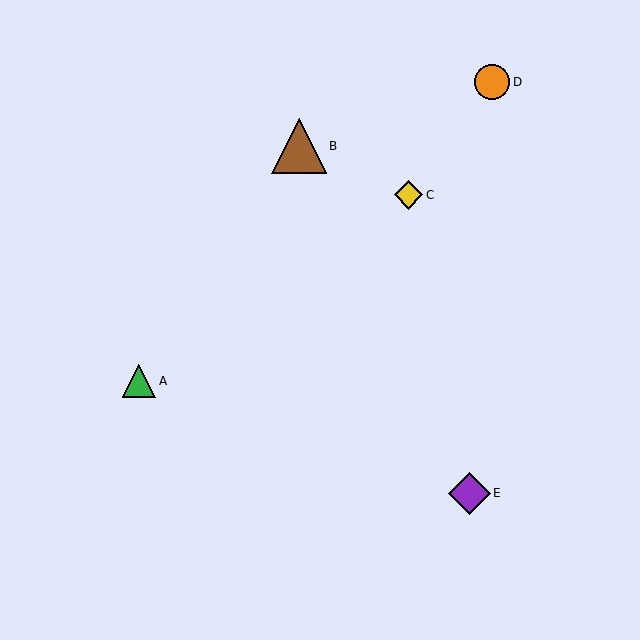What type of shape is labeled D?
Shape D is an orange circle.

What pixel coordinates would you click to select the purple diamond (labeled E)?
Click at (469, 494) to select the purple diamond E.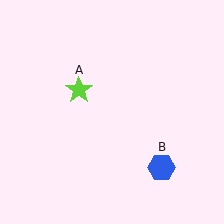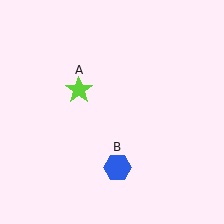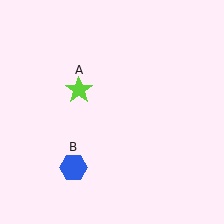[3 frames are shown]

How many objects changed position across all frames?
1 object changed position: blue hexagon (object B).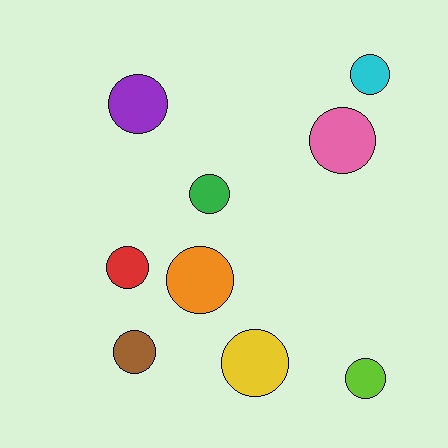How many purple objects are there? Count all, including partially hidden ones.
There is 1 purple object.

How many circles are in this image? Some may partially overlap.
There are 9 circles.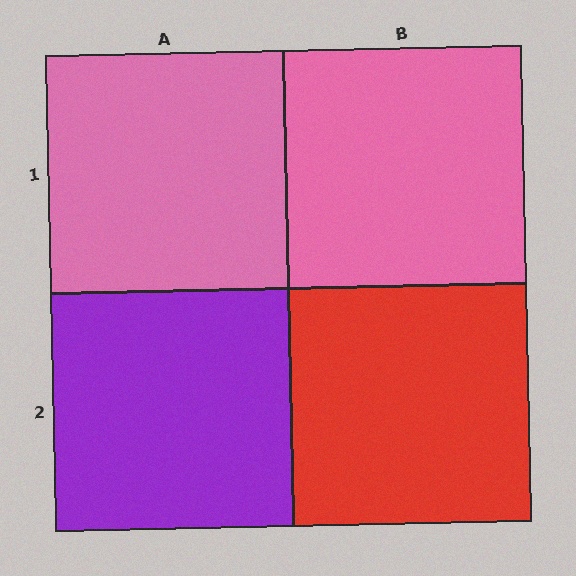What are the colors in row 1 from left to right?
Pink, pink.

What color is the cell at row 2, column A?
Purple.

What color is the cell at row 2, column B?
Red.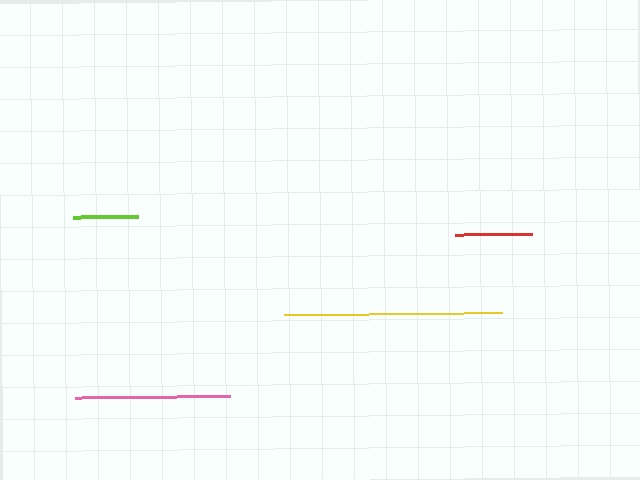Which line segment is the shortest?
The lime line is the shortest at approximately 65 pixels.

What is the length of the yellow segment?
The yellow segment is approximately 218 pixels long.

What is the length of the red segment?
The red segment is approximately 77 pixels long.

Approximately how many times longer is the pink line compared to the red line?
The pink line is approximately 2.0 times the length of the red line.